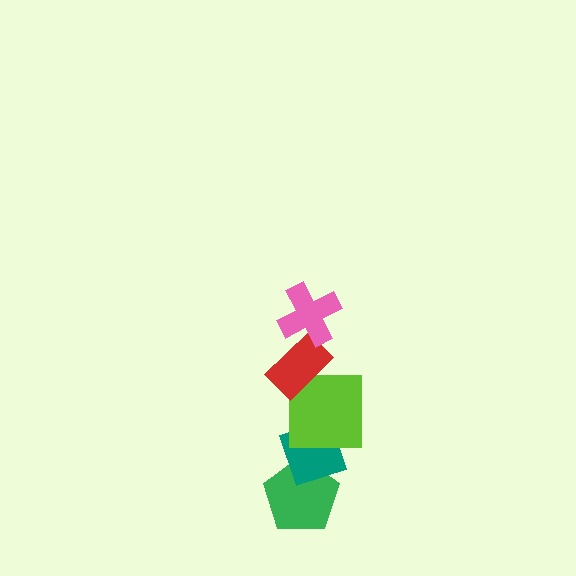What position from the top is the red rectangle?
The red rectangle is 2nd from the top.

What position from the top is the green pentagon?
The green pentagon is 5th from the top.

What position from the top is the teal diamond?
The teal diamond is 4th from the top.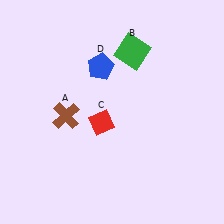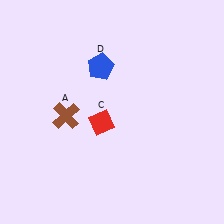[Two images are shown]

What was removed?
The green square (B) was removed in Image 2.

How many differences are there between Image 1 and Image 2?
There is 1 difference between the two images.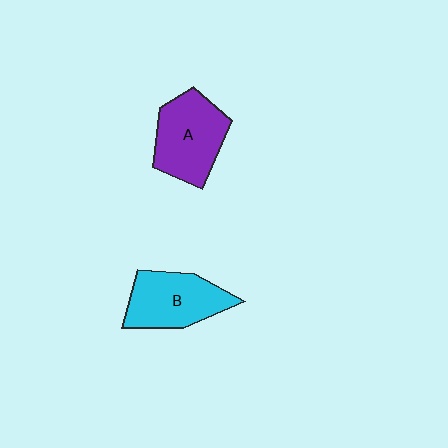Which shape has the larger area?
Shape A (purple).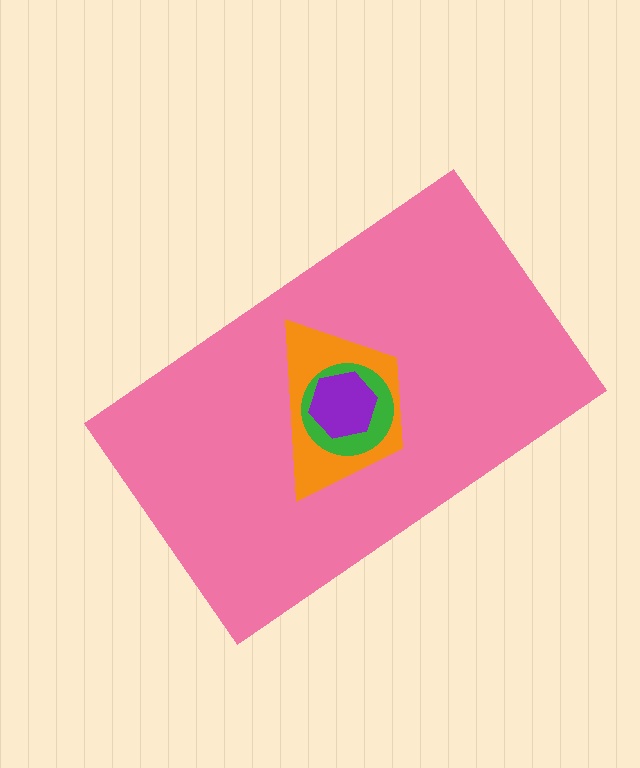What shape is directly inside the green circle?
The purple hexagon.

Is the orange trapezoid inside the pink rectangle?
Yes.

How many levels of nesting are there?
4.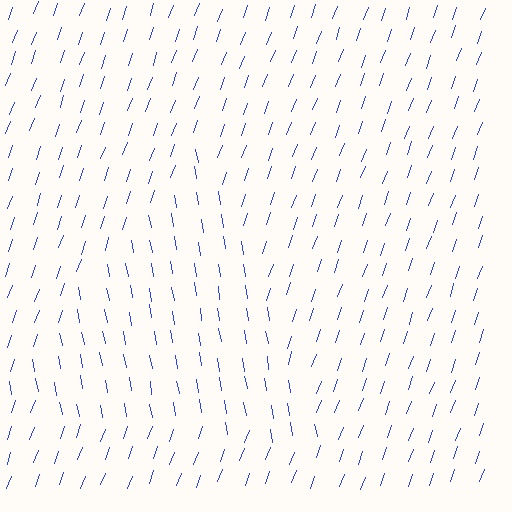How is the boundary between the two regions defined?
The boundary is defined purely by a change in line orientation (approximately 30 degrees difference). All lines are the same color and thickness.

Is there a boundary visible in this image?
Yes, there is a texture boundary formed by a change in line orientation.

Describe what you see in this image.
The image is filled with small blue line segments. A triangle region in the image has lines oriented differently from the surrounding lines, creating a visible texture boundary.